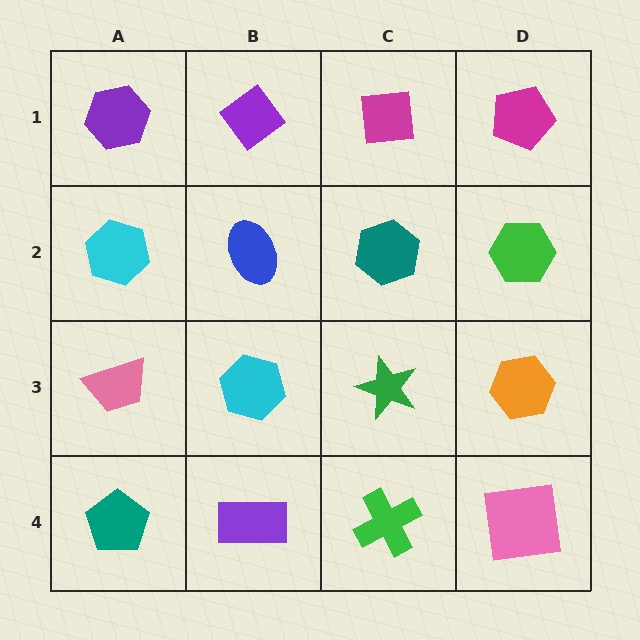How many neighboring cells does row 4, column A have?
2.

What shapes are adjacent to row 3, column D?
A green hexagon (row 2, column D), a pink square (row 4, column D), a green star (row 3, column C).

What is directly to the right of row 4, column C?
A pink square.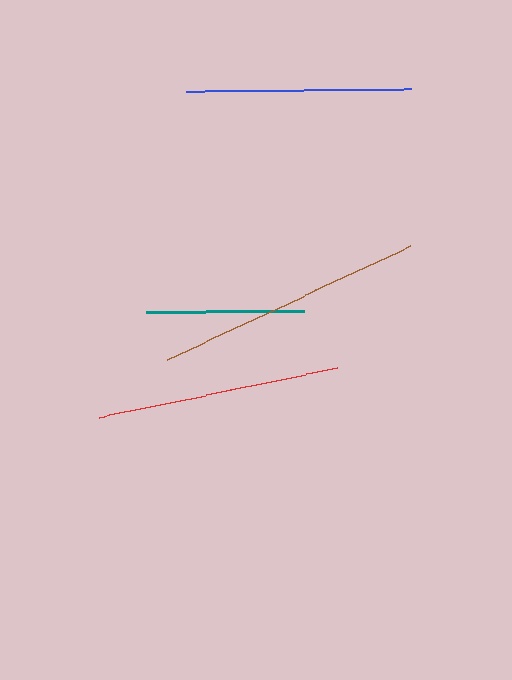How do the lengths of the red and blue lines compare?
The red and blue lines are approximately the same length.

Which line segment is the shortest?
The teal line is the shortest at approximately 157 pixels.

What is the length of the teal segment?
The teal segment is approximately 157 pixels long.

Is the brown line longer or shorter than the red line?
The brown line is longer than the red line.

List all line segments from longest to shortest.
From longest to shortest: brown, red, blue, teal.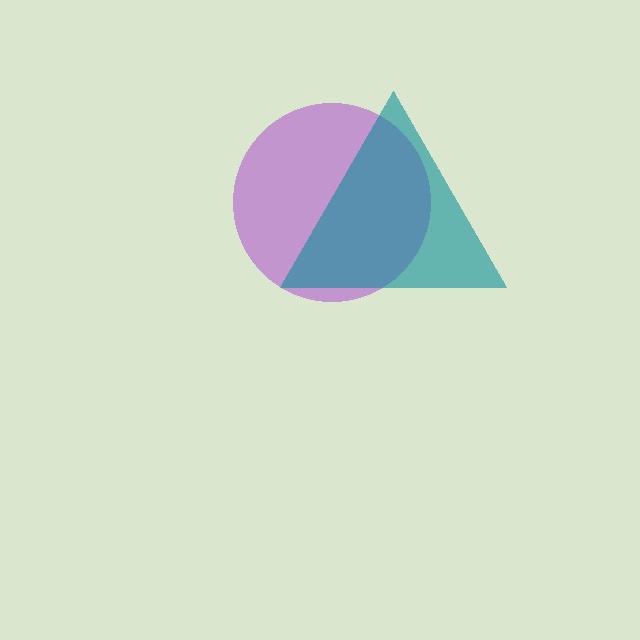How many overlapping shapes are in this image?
There are 2 overlapping shapes in the image.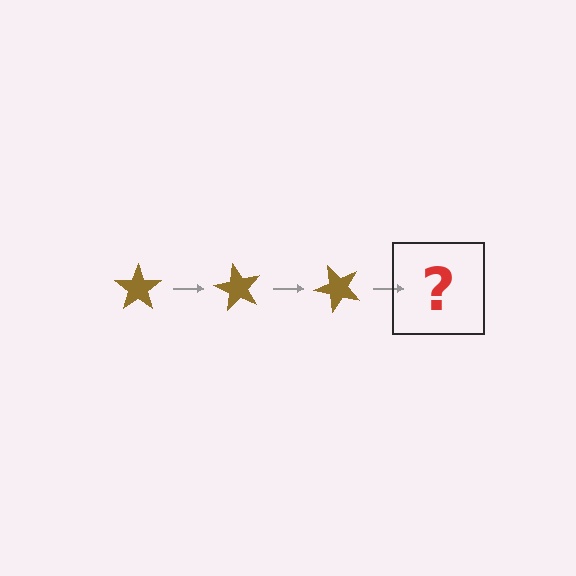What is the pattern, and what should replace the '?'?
The pattern is that the star rotates 60 degrees each step. The '?' should be a brown star rotated 180 degrees.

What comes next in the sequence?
The next element should be a brown star rotated 180 degrees.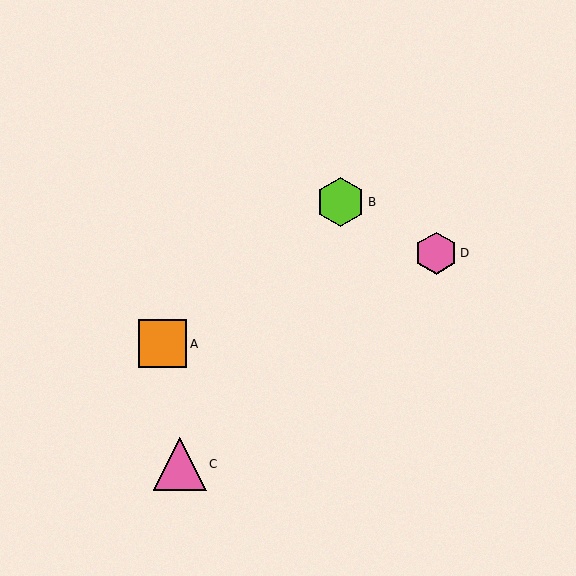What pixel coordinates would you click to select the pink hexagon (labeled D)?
Click at (436, 253) to select the pink hexagon D.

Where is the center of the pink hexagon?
The center of the pink hexagon is at (436, 253).